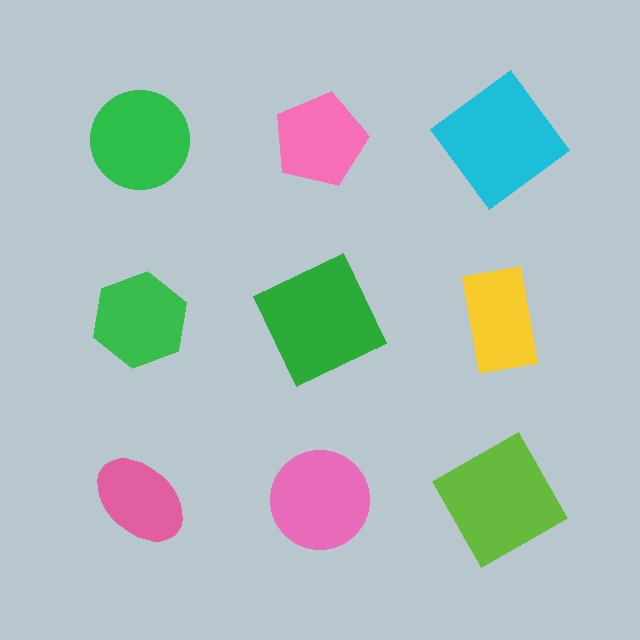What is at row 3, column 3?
A lime square.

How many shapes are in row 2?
3 shapes.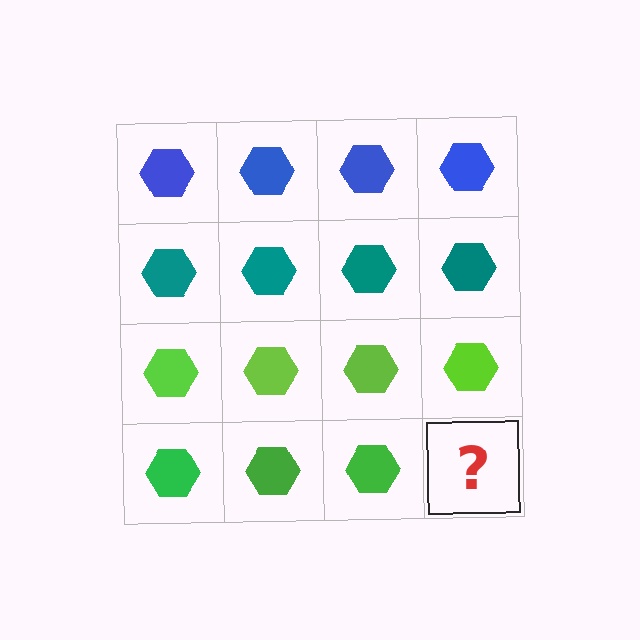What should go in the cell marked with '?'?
The missing cell should contain a green hexagon.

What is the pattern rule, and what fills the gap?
The rule is that each row has a consistent color. The gap should be filled with a green hexagon.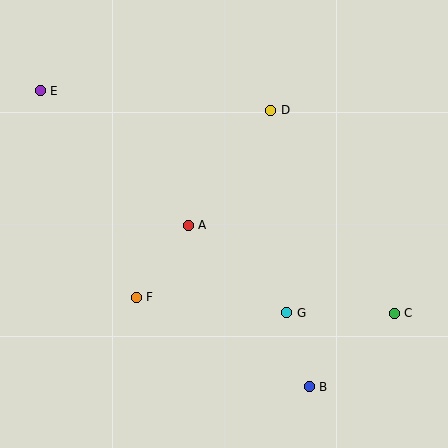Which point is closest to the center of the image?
Point A at (188, 225) is closest to the center.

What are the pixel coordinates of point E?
Point E is at (40, 91).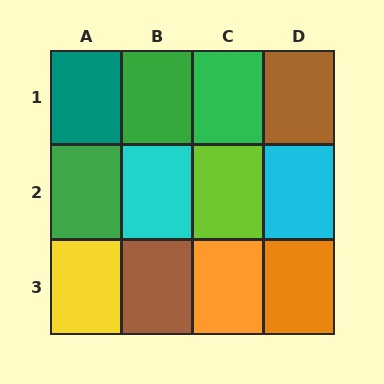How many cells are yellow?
1 cell is yellow.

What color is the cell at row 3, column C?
Orange.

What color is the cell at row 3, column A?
Yellow.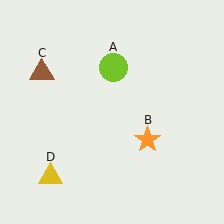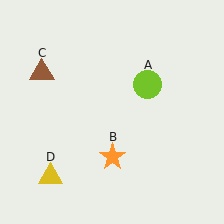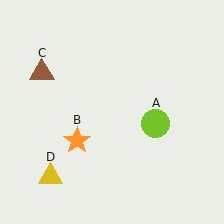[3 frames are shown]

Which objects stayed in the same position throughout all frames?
Brown triangle (object C) and yellow triangle (object D) remained stationary.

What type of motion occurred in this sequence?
The lime circle (object A), orange star (object B) rotated clockwise around the center of the scene.